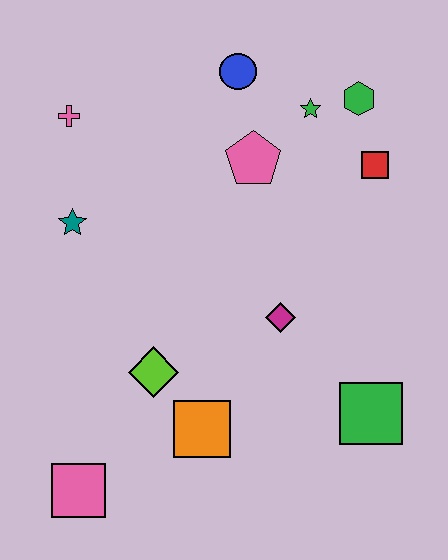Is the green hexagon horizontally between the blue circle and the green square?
Yes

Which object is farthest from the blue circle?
The pink square is farthest from the blue circle.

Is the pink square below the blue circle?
Yes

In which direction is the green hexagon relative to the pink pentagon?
The green hexagon is to the right of the pink pentagon.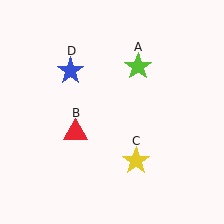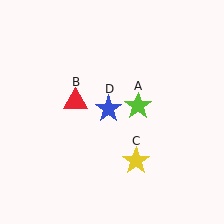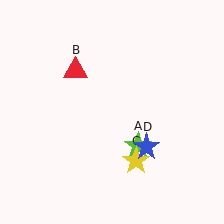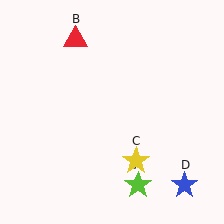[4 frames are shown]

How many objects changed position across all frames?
3 objects changed position: lime star (object A), red triangle (object B), blue star (object D).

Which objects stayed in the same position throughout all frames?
Yellow star (object C) remained stationary.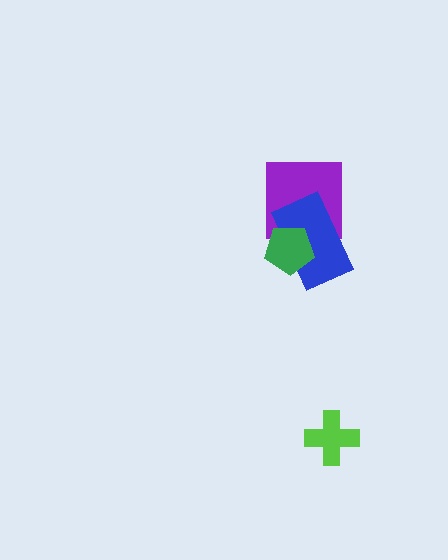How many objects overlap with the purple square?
2 objects overlap with the purple square.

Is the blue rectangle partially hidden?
Yes, it is partially covered by another shape.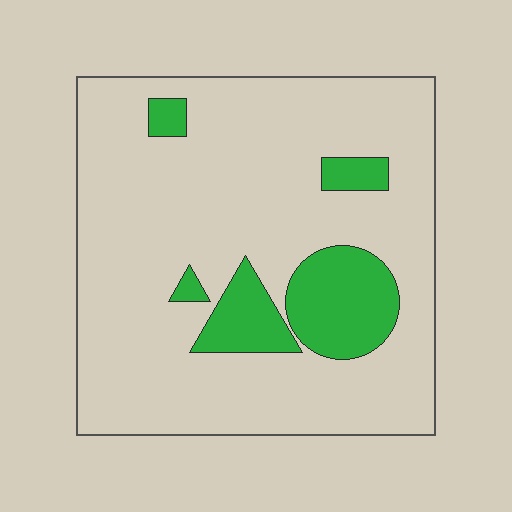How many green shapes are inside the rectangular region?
5.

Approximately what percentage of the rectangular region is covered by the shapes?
Approximately 15%.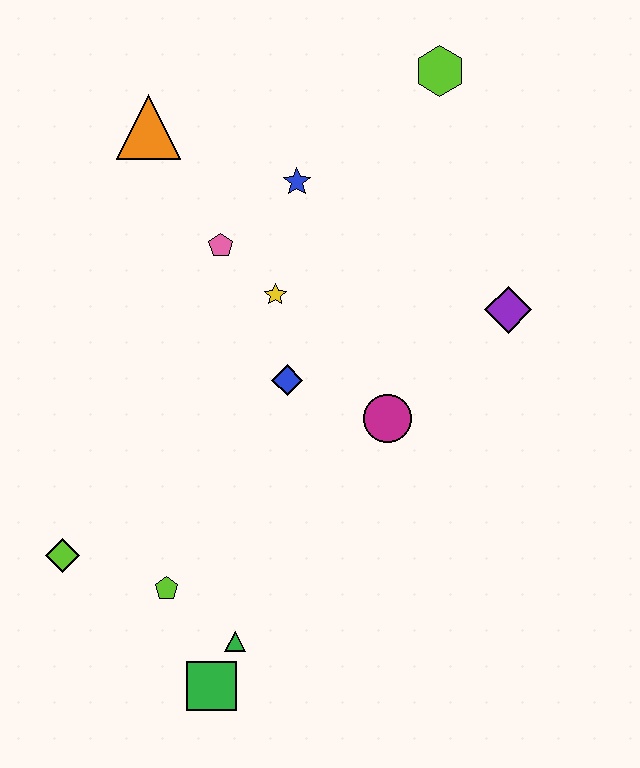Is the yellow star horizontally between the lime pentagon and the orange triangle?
No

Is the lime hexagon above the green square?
Yes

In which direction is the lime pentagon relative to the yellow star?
The lime pentagon is below the yellow star.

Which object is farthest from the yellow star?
The green square is farthest from the yellow star.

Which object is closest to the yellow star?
The pink pentagon is closest to the yellow star.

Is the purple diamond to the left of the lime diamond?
No